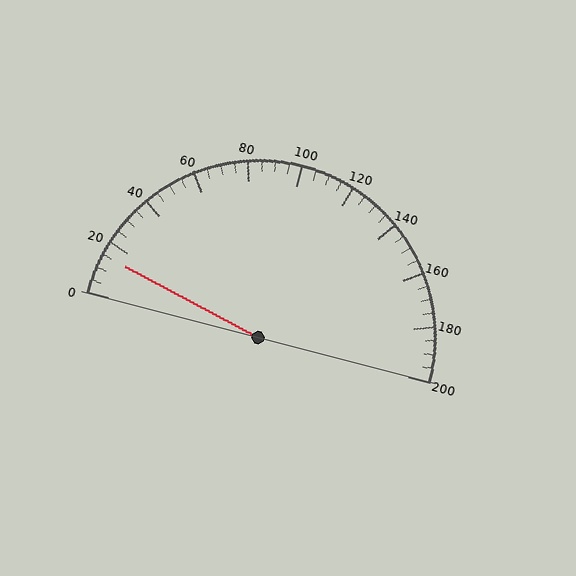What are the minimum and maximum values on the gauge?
The gauge ranges from 0 to 200.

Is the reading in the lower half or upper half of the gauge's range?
The reading is in the lower half of the range (0 to 200).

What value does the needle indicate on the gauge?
The needle indicates approximately 15.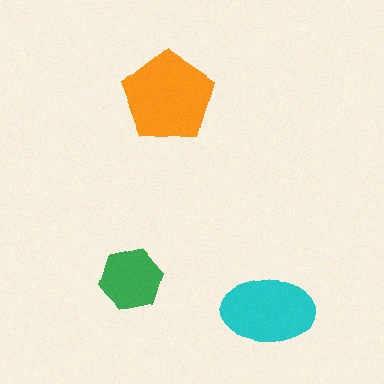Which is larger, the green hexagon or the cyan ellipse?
The cyan ellipse.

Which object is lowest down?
The cyan ellipse is bottommost.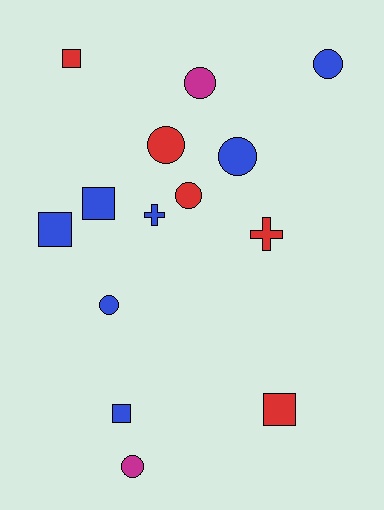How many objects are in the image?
There are 14 objects.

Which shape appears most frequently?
Circle, with 7 objects.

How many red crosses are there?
There is 1 red cross.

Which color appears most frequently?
Blue, with 7 objects.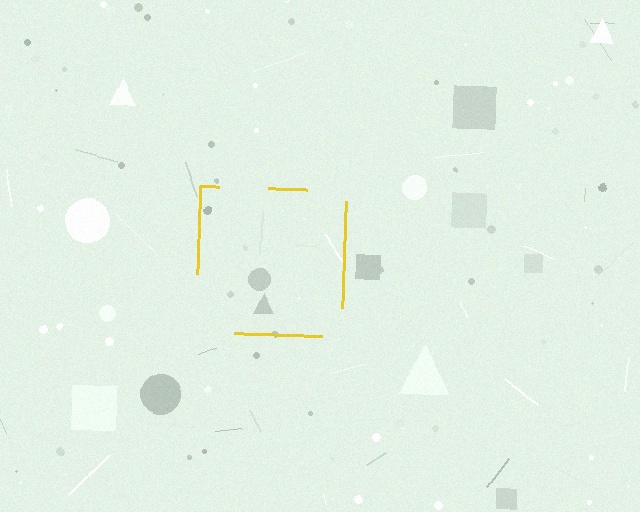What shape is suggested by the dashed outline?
The dashed outline suggests a square.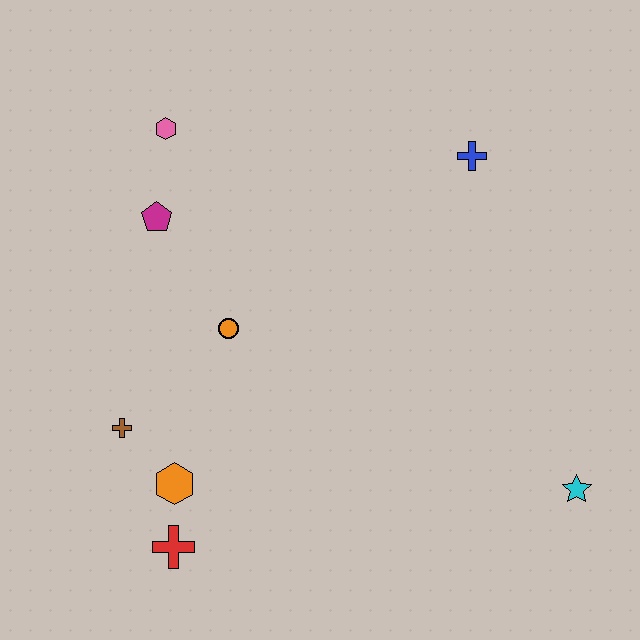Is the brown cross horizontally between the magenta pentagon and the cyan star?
No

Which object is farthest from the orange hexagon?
The blue cross is farthest from the orange hexagon.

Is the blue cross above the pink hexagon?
No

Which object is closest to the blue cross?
The orange circle is closest to the blue cross.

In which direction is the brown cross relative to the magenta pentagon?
The brown cross is below the magenta pentagon.